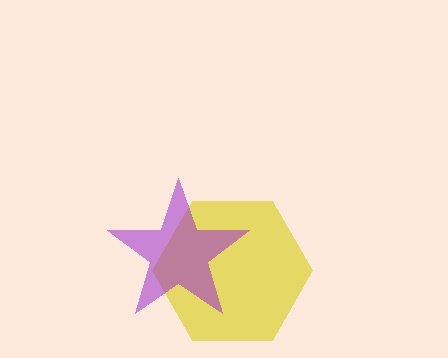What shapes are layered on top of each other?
The layered shapes are: a yellow hexagon, a purple star.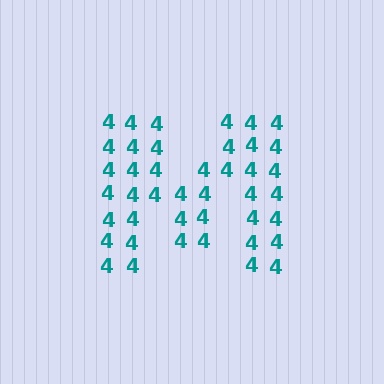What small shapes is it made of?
It is made of small digit 4's.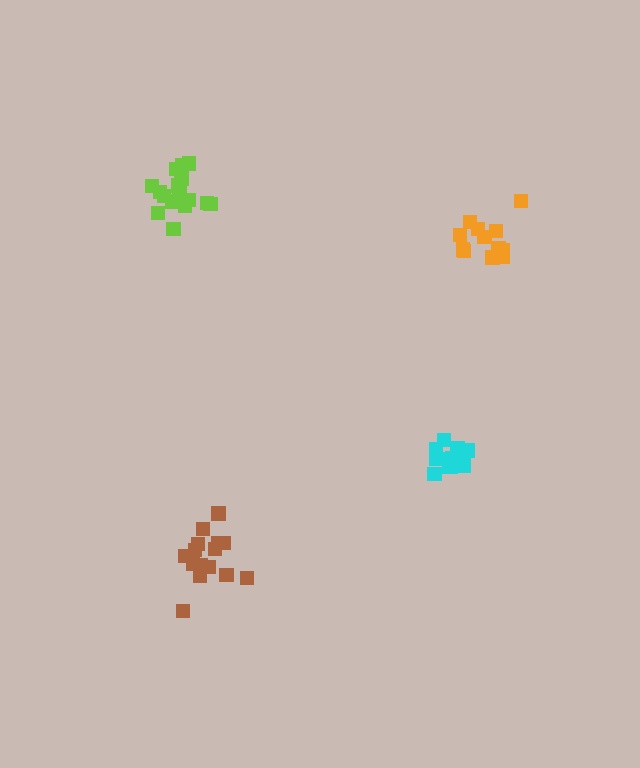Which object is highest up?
The lime cluster is topmost.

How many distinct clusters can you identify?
There are 4 distinct clusters.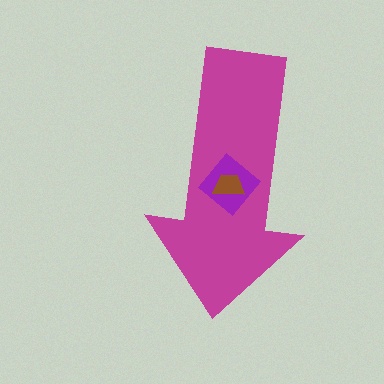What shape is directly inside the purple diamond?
The brown trapezoid.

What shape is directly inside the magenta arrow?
The purple diamond.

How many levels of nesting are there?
3.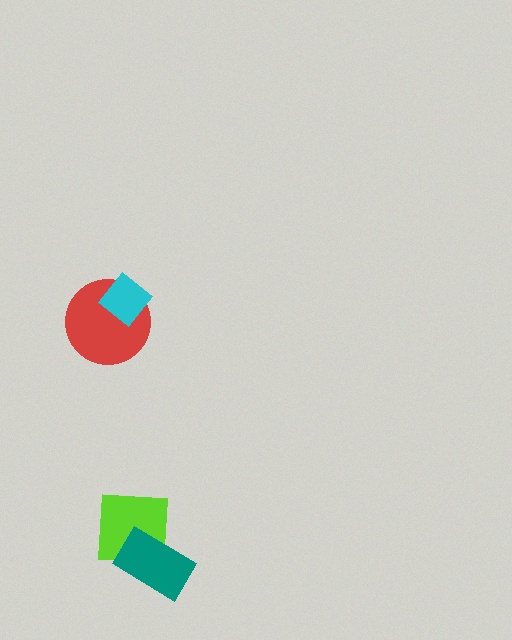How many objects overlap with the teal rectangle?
1 object overlaps with the teal rectangle.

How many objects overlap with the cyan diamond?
1 object overlaps with the cyan diamond.